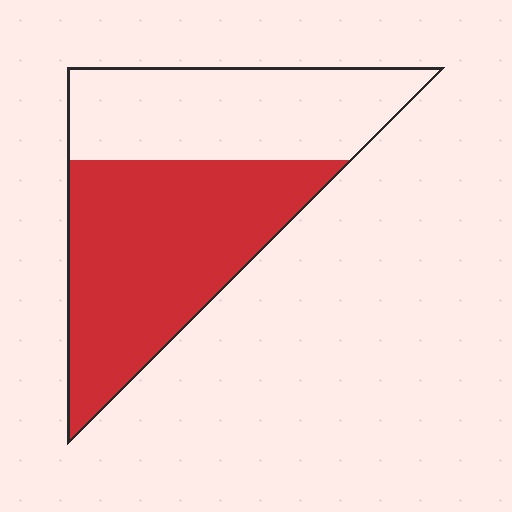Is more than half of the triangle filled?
Yes.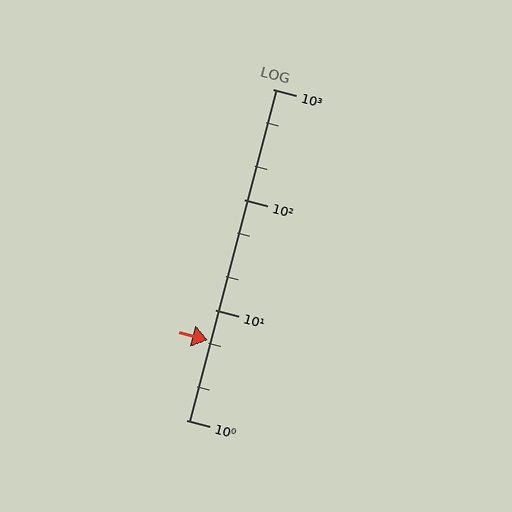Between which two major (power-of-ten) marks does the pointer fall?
The pointer is between 1 and 10.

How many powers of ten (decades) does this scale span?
The scale spans 3 decades, from 1 to 1000.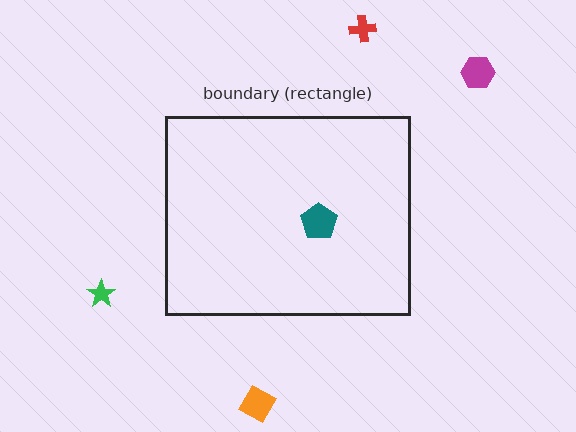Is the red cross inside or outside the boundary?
Outside.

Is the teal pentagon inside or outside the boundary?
Inside.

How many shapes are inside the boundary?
1 inside, 4 outside.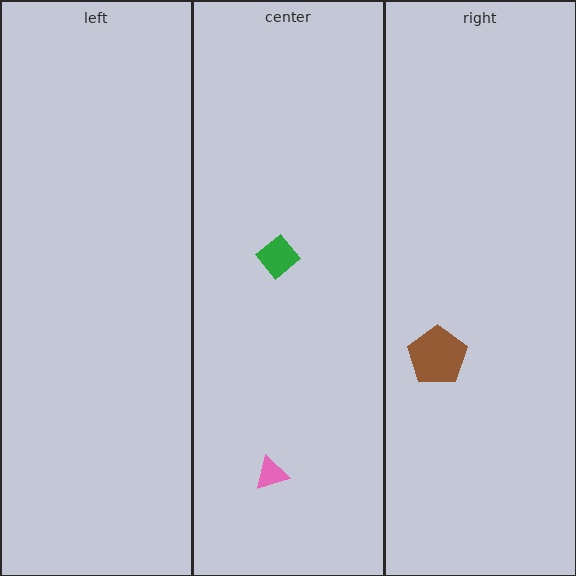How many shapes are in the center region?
2.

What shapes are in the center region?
The pink triangle, the green diamond.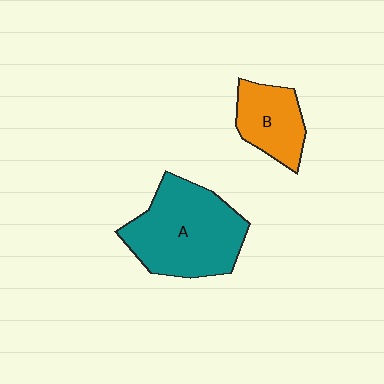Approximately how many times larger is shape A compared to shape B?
Approximately 2.0 times.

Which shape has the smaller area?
Shape B (orange).